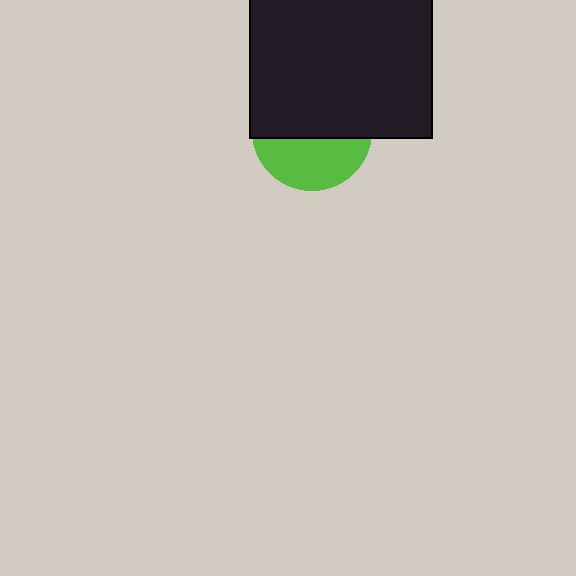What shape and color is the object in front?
The object in front is a black rectangle.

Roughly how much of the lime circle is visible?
A small part of it is visible (roughly 41%).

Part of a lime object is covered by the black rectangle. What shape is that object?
It is a circle.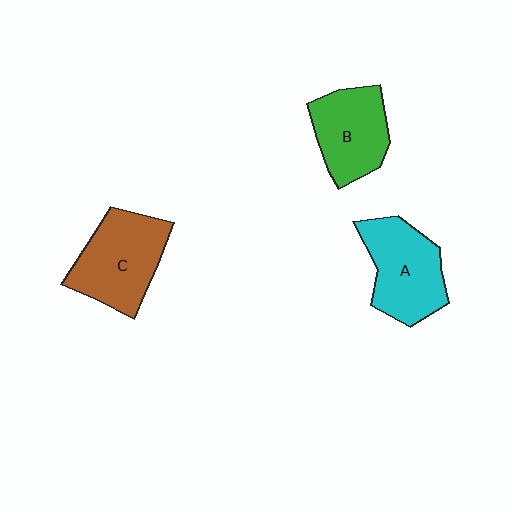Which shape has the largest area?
Shape C (brown).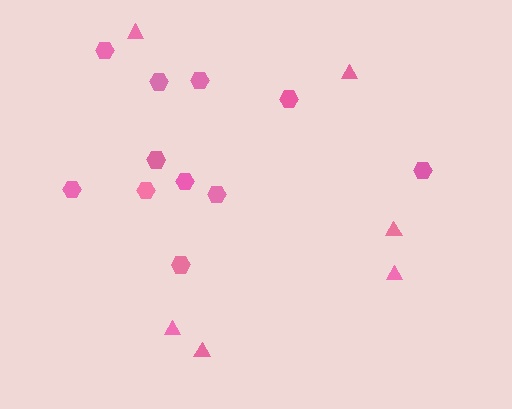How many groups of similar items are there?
There are 2 groups: one group of hexagons (11) and one group of triangles (6).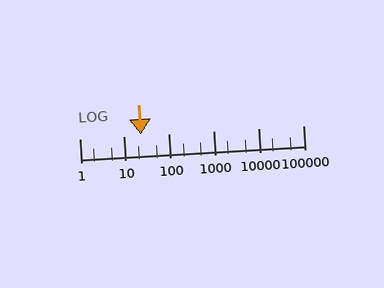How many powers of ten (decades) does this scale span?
The scale spans 5 decades, from 1 to 100000.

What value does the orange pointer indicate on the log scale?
The pointer indicates approximately 24.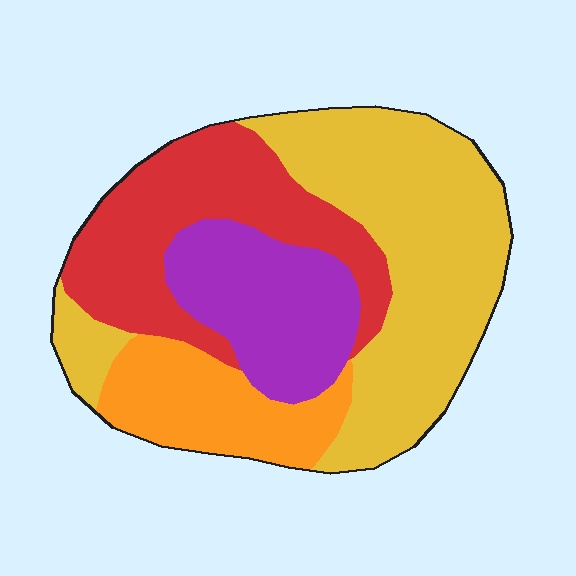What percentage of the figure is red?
Red covers 26% of the figure.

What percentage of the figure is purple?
Purple takes up about one sixth (1/6) of the figure.